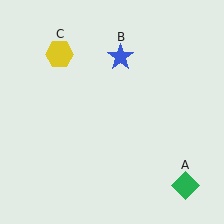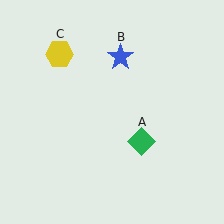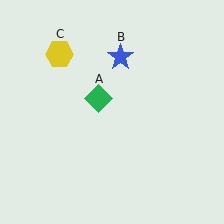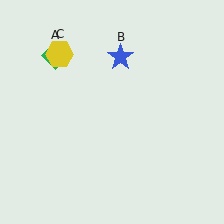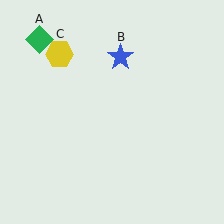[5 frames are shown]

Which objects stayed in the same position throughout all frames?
Blue star (object B) and yellow hexagon (object C) remained stationary.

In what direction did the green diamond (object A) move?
The green diamond (object A) moved up and to the left.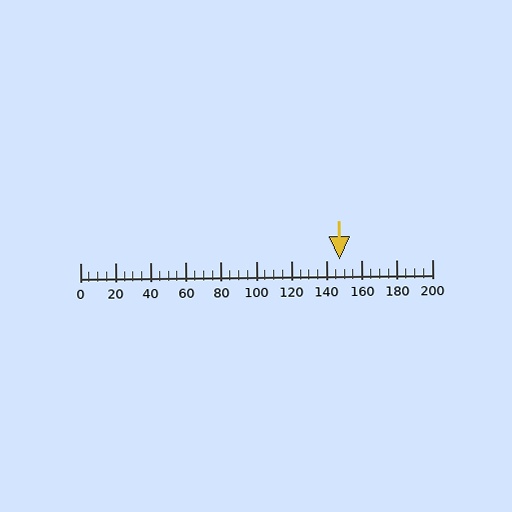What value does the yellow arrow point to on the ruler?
The yellow arrow points to approximately 148.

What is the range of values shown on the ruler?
The ruler shows values from 0 to 200.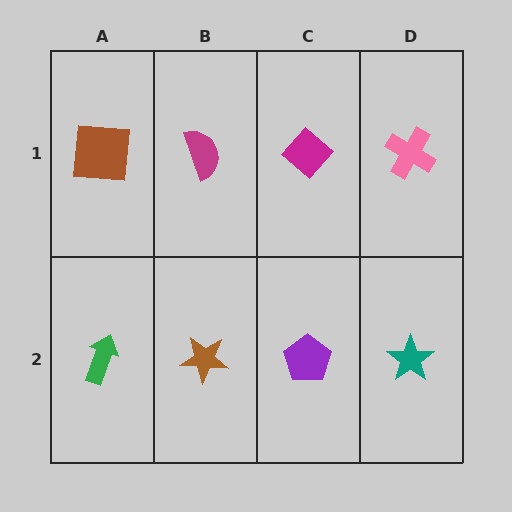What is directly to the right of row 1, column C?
A pink cross.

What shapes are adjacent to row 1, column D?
A teal star (row 2, column D), a magenta diamond (row 1, column C).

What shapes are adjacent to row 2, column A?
A brown square (row 1, column A), a brown star (row 2, column B).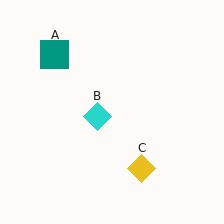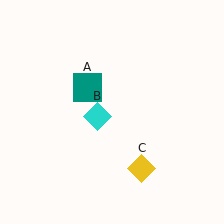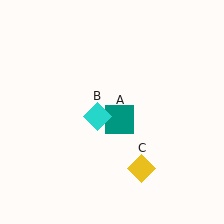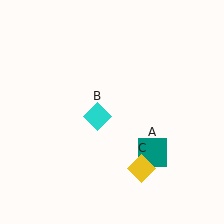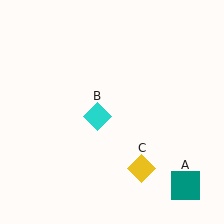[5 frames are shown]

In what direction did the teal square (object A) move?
The teal square (object A) moved down and to the right.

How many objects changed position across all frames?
1 object changed position: teal square (object A).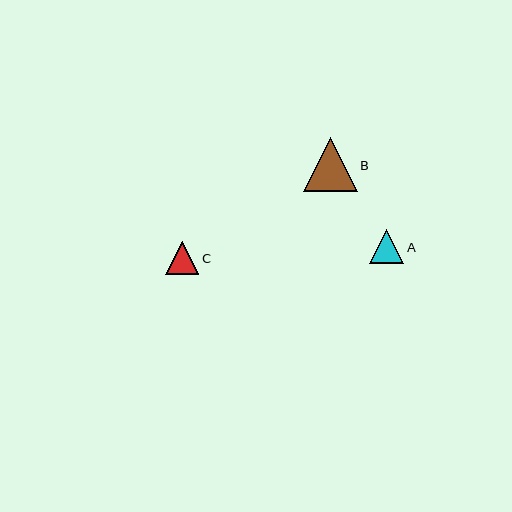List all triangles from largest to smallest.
From largest to smallest: B, A, C.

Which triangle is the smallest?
Triangle C is the smallest with a size of approximately 33 pixels.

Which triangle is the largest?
Triangle B is the largest with a size of approximately 54 pixels.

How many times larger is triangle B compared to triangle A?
Triangle B is approximately 1.6 times the size of triangle A.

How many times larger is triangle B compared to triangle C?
Triangle B is approximately 1.6 times the size of triangle C.